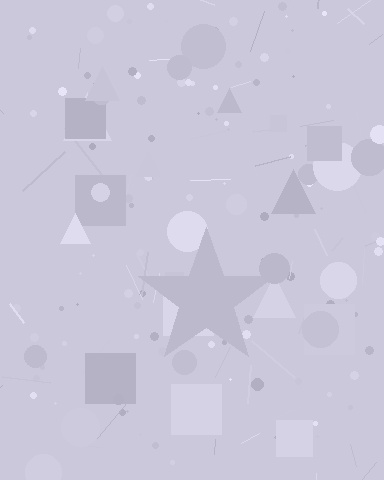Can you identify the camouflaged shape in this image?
The camouflaged shape is a star.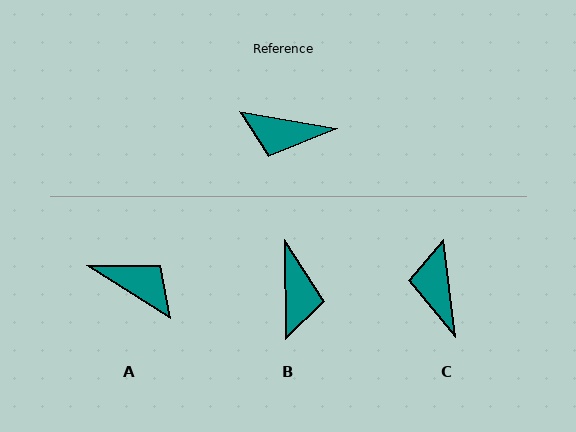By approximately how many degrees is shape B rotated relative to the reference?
Approximately 100 degrees counter-clockwise.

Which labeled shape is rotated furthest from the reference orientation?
A, about 157 degrees away.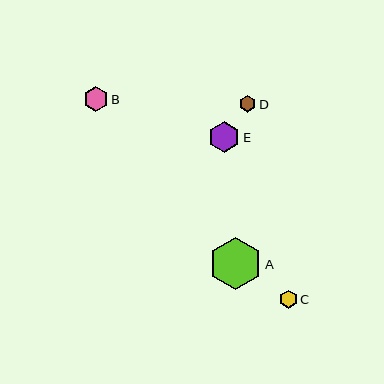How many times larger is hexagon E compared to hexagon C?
Hexagon E is approximately 1.7 times the size of hexagon C.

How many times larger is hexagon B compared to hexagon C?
Hexagon B is approximately 1.4 times the size of hexagon C.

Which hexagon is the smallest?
Hexagon D is the smallest with a size of approximately 17 pixels.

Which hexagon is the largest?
Hexagon A is the largest with a size of approximately 53 pixels.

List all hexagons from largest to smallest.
From largest to smallest: A, E, B, C, D.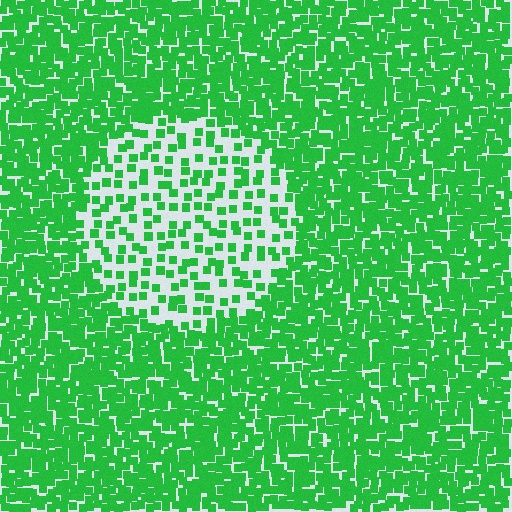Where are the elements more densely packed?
The elements are more densely packed outside the circle boundary.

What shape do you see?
I see a circle.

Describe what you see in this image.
The image contains small green elements arranged at two different densities. A circle-shaped region is visible where the elements are less densely packed than the surrounding area.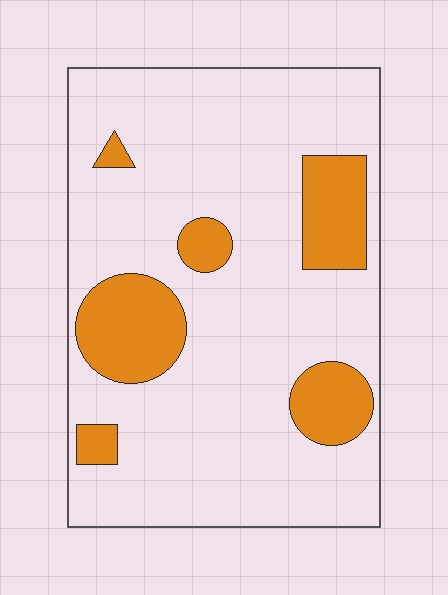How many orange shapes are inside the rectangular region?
6.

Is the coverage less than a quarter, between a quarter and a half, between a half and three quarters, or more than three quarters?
Less than a quarter.